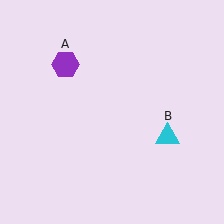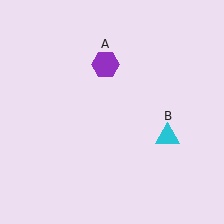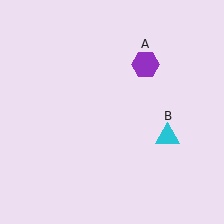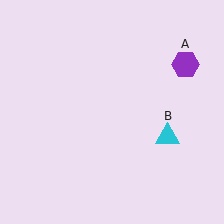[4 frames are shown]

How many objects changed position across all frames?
1 object changed position: purple hexagon (object A).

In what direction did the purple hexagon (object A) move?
The purple hexagon (object A) moved right.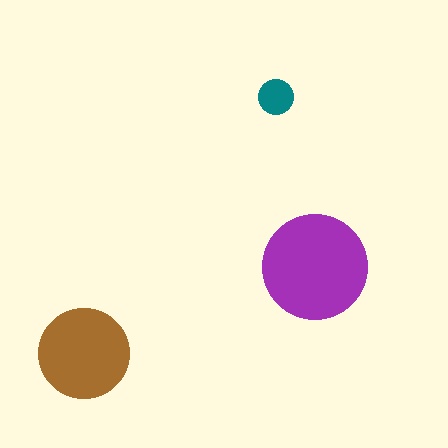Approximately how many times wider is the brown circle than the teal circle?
About 2.5 times wider.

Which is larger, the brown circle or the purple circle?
The purple one.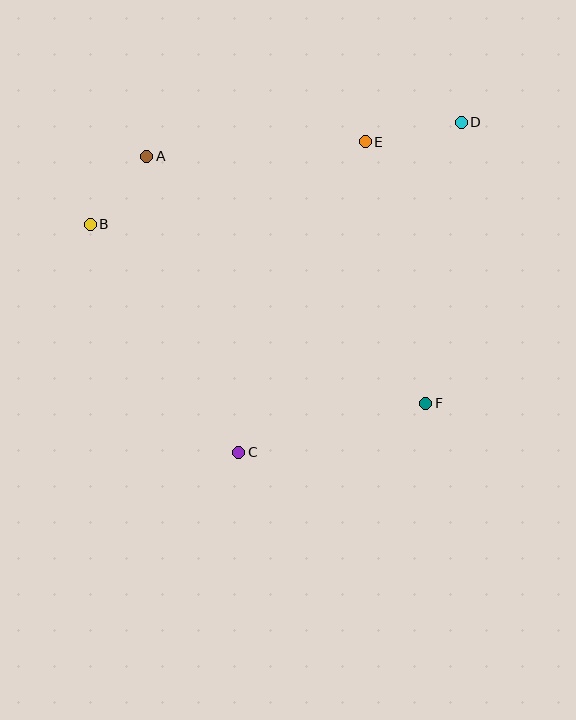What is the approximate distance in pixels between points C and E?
The distance between C and E is approximately 335 pixels.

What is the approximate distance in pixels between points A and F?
The distance between A and F is approximately 372 pixels.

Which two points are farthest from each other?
Points C and D are farthest from each other.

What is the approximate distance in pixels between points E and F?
The distance between E and F is approximately 268 pixels.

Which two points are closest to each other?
Points A and B are closest to each other.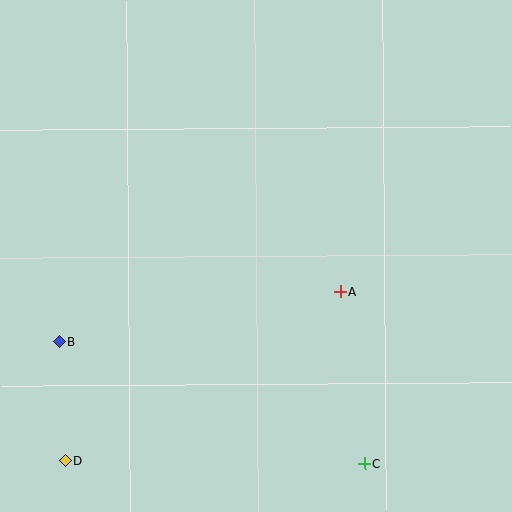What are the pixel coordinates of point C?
Point C is at (365, 464).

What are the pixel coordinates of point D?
Point D is at (66, 461).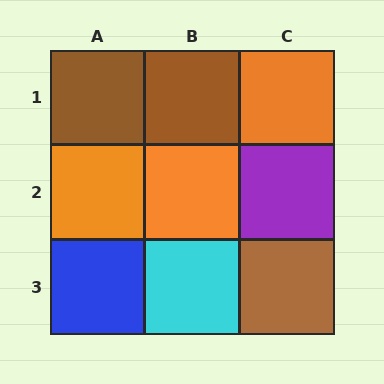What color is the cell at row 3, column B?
Cyan.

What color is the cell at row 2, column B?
Orange.